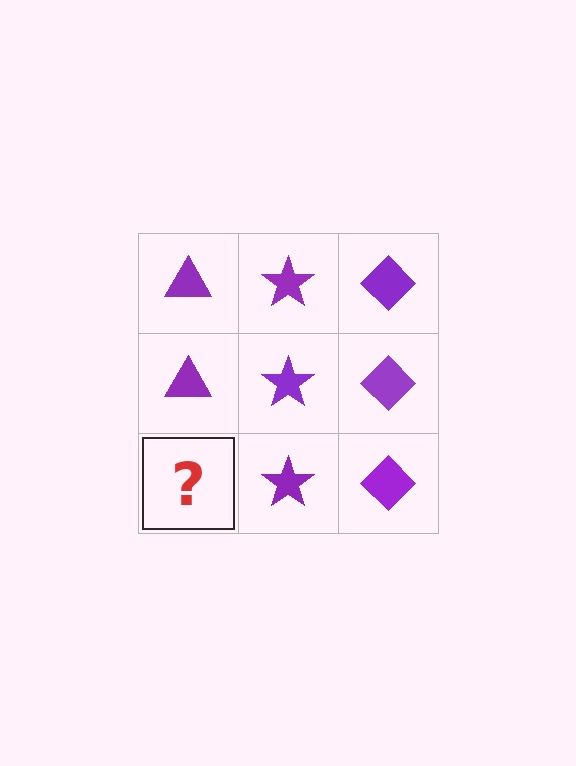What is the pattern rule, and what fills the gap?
The rule is that each column has a consistent shape. The gap should be filled with a purple triangle.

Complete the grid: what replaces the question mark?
The question mark should be replaced with a purple triangle.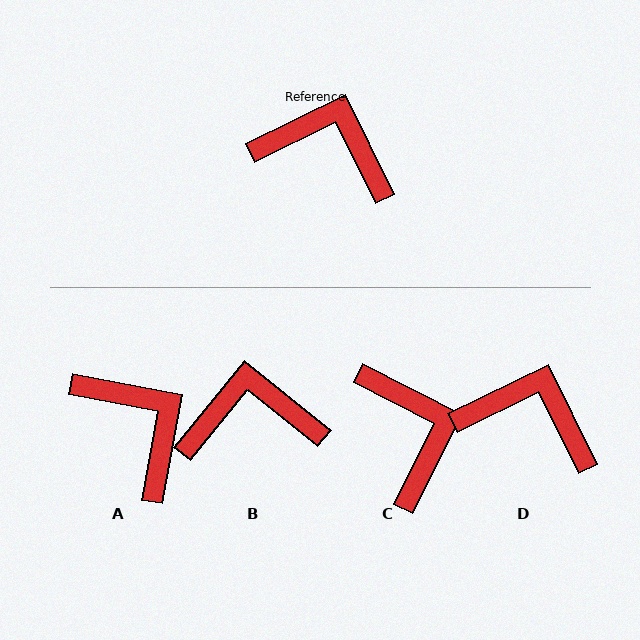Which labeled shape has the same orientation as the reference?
D.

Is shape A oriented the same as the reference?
No, it is off by about 36 degrees.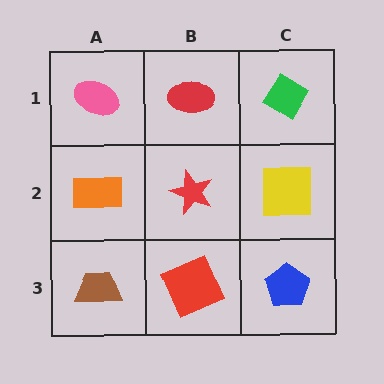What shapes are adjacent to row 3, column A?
An orange rectangle (row 2, column A), a red square (row 3, column B).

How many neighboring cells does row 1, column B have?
3.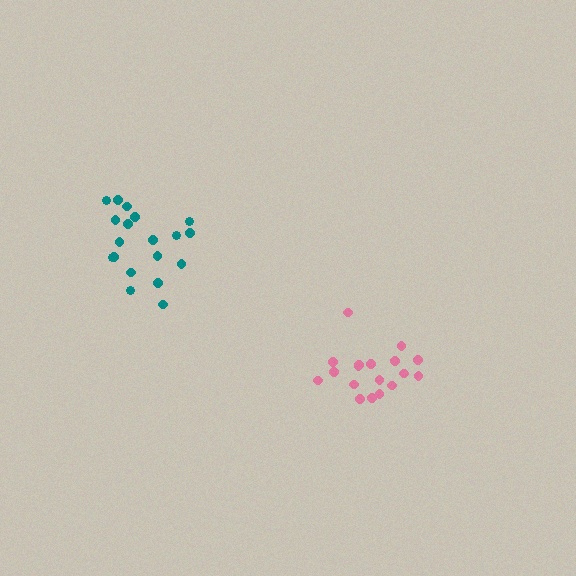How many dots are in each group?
Group 1: 18 dots, Group 2: 19 dots (37 total).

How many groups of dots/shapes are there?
There are 2 groups.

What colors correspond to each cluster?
The clusters are colored: pink, teal.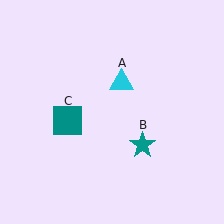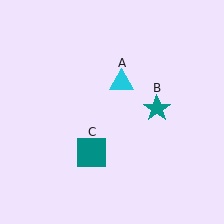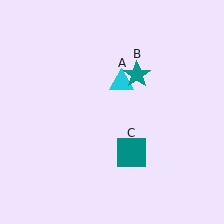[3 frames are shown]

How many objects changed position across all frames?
2 objects changed position: teal star (object B), teal square (object C).